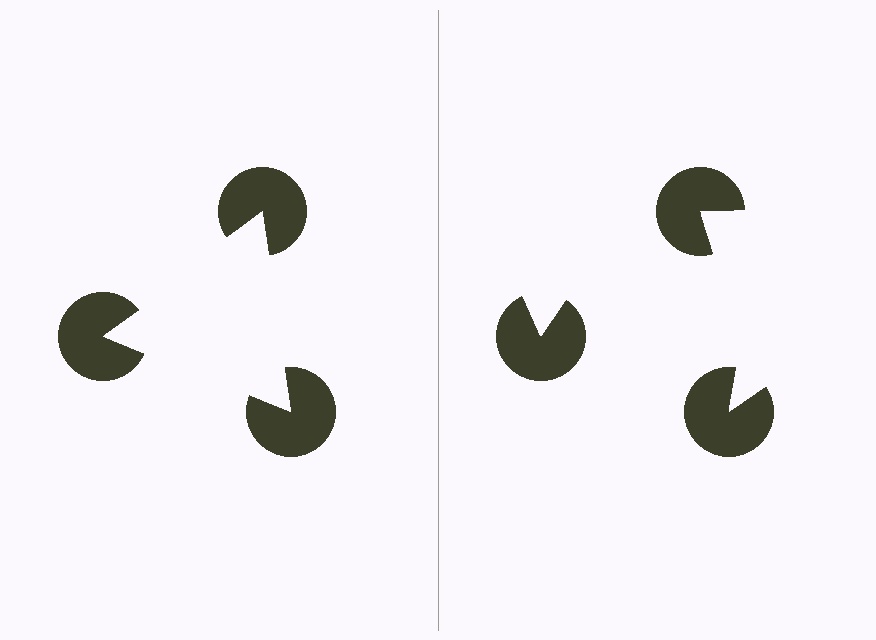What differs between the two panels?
The pac-man discs are positioned identically on both sides; only the wedge orientations differ. On the left they align to a triangle; on the right they are misaligned.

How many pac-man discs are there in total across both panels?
6 — 3 on each side.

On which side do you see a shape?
An illusory triangle appears on the left side. On the right side the wedge cuts are rotated, so no coherent shape forms.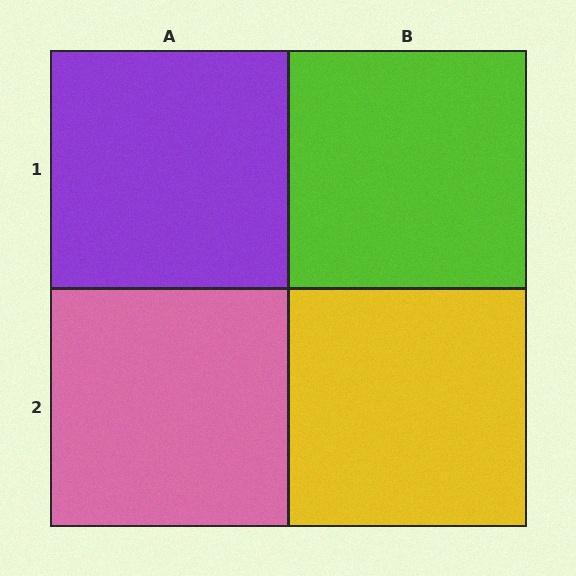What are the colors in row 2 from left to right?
Pink, yellow.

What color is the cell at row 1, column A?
Purple.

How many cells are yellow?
1 cell is yellow.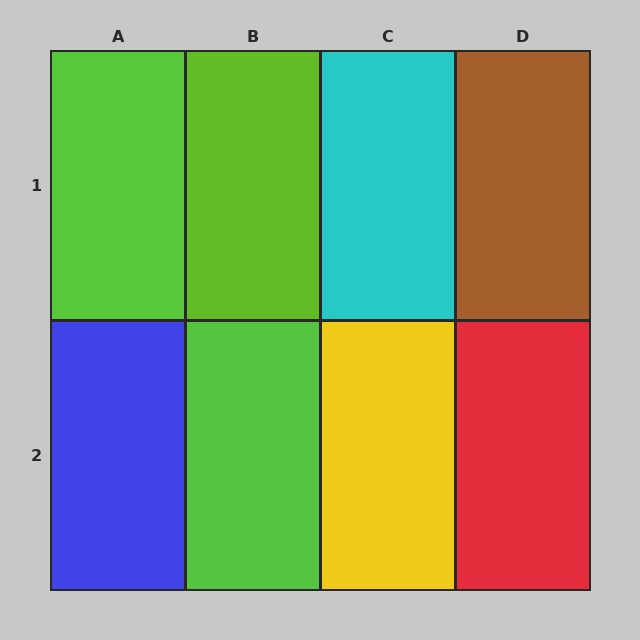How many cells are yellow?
1 cell is yellow.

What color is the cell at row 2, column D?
Red.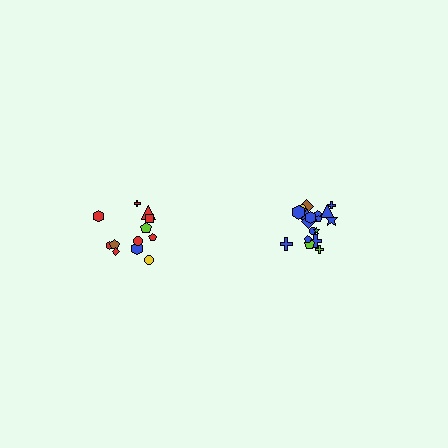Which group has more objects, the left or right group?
The right group.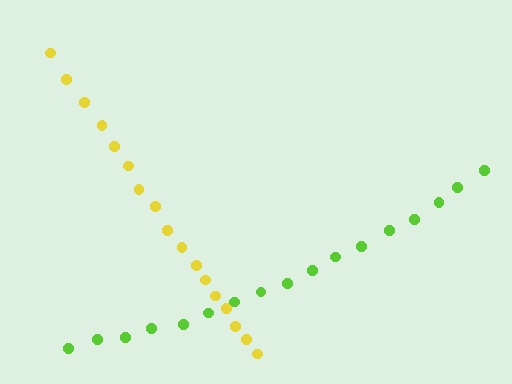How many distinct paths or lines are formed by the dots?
There are 2 distinct paths.